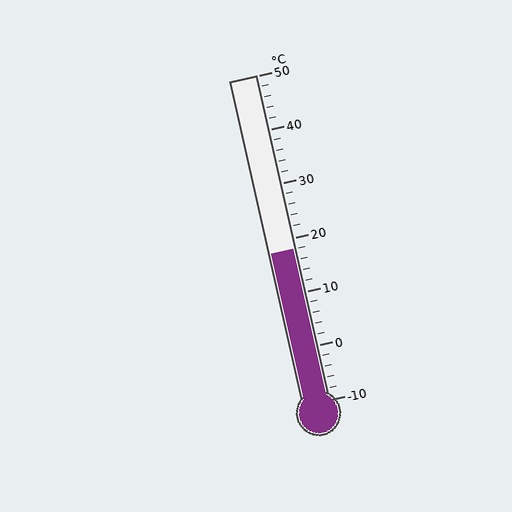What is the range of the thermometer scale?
The thermometer scale ranges from -10°C to 50°C.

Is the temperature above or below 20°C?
The temperature is below 20°C.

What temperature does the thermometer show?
The thermometer shows approximately 18°C.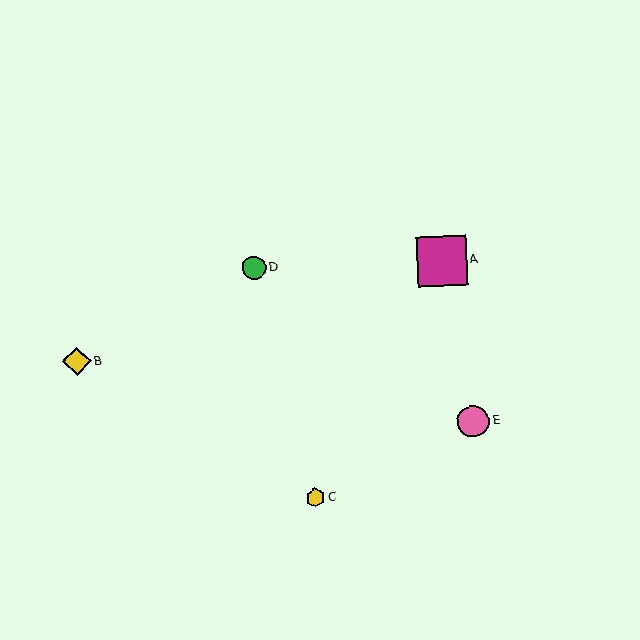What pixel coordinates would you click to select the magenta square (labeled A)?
Click at (442, 261) to select the magenta square A.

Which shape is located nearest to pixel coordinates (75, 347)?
The yellow diamond (labeled B) at (77, 362) is nearest to that location.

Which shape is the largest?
The magenta square (labeled A) is the largest.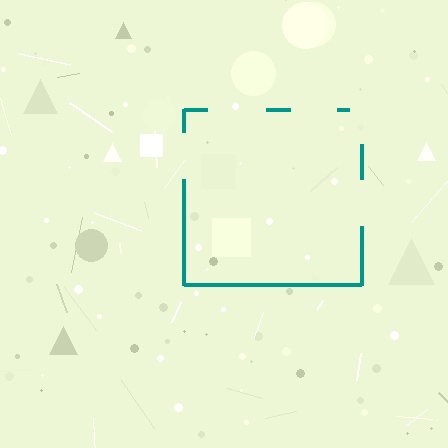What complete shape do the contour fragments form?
The contour fragments form a square.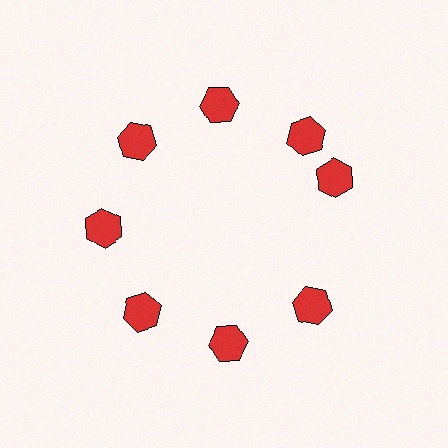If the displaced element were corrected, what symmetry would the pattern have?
It would have 8-fold rotational symmetry — the pattern would map onto itself every 45 degrees.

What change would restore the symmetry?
The symmetry would be restored by rotating it back into even spacing with its neighbors so that all 8 hexagons sit at equal angles and equal distance from the center.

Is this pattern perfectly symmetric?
No. The 8 red hexagons are arranged in a ring, but one element near the 3 o'clock position is rotated out of alignment along the ring, breaking the 8-fold rotational symmetry.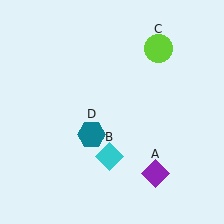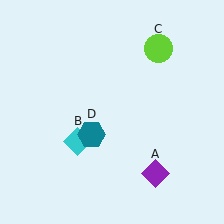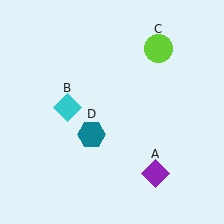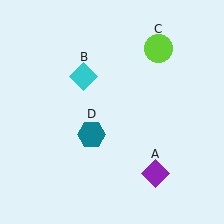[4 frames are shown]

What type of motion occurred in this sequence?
The cyan diamond (object B) rotated clockwise around the center of the scene.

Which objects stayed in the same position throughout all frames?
Purple diamond (object A) and lime circle (object C) and teal hexagon (object D) remained stationary.